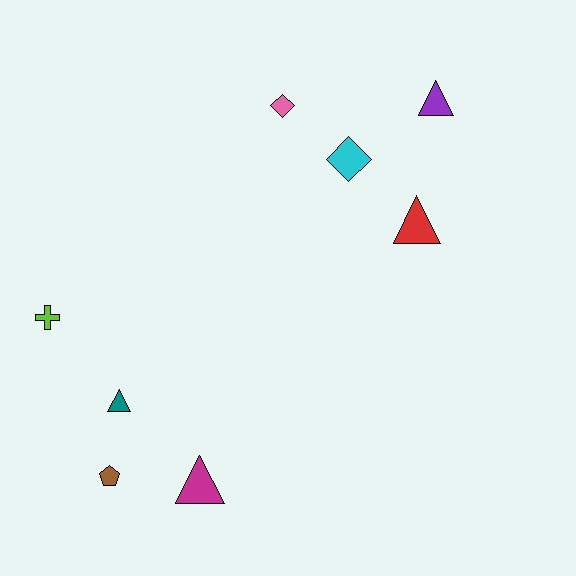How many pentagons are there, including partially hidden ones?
There is 1 pentagon.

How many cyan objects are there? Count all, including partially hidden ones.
There is 1 cyan object.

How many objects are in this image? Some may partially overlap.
There are 8 objects.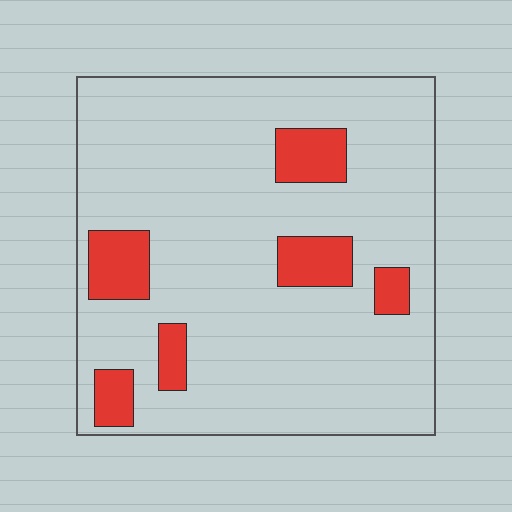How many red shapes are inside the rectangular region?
6.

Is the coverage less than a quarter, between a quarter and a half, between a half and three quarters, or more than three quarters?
Less than a quarter.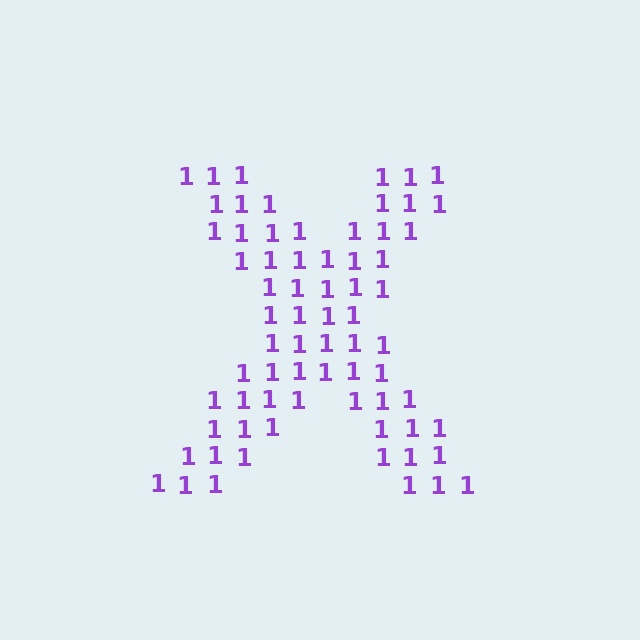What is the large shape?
The large shape is the letter X.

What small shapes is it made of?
It is made of small digit 1's.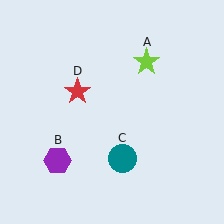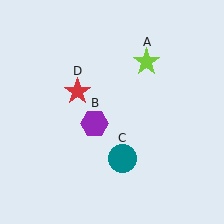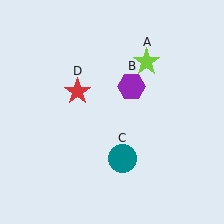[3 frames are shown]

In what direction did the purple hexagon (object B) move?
The purple hexagon (object B) moved up and to the right.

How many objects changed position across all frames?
1 object changed position: purple hexagon (object B).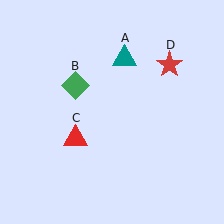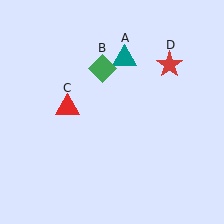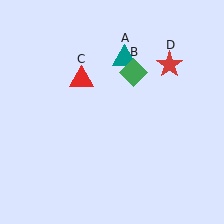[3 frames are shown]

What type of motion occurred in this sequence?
The green diamond (object B), red triangle (object C) rotated clockwise around the center of the scene.